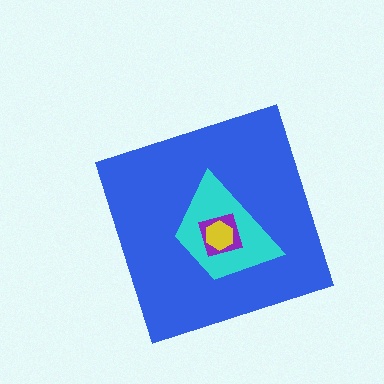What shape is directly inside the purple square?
The yellow hexagon.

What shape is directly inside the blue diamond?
The cyan trapezoid.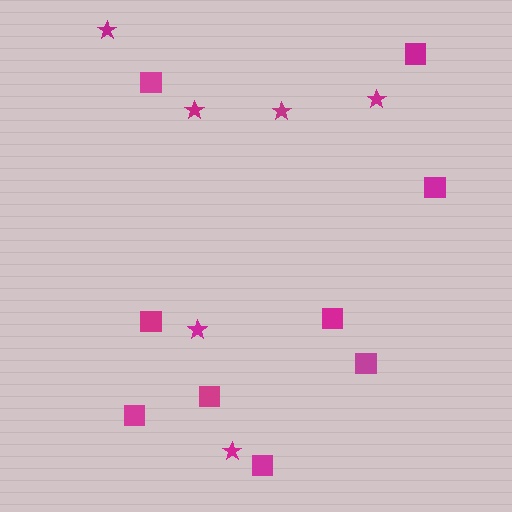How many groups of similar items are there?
There are 2 groups: one group of squares (9) and one group of stars (6).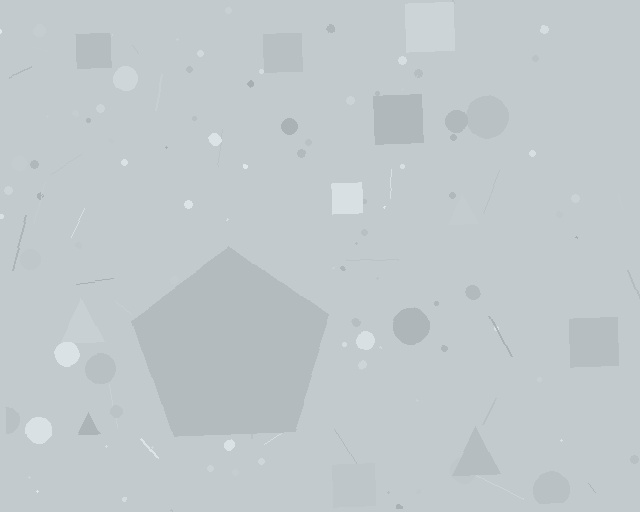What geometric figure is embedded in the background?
A pentagon is embedded in the background.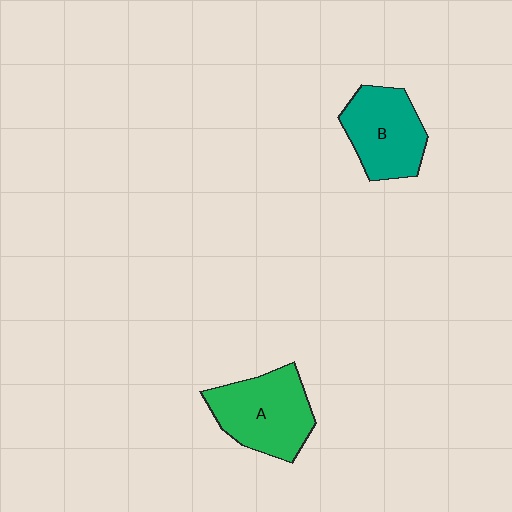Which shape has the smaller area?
Shape B (teal).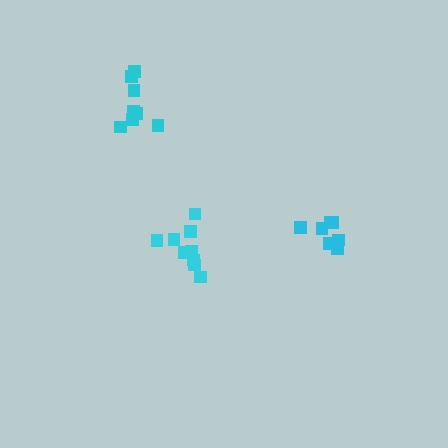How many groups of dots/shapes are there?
There are 3 groups.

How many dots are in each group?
Group 1: 9 dots, Group 2: 8 dots, Group 3: 7 dots (24 total).